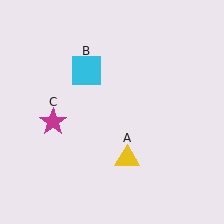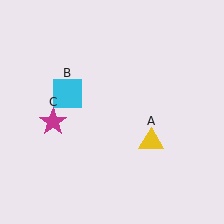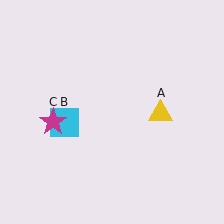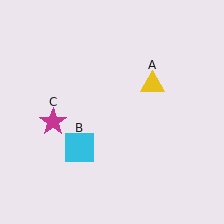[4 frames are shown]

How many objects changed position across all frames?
2 objects changed position: yellow triangle (object A), cyan square (object B).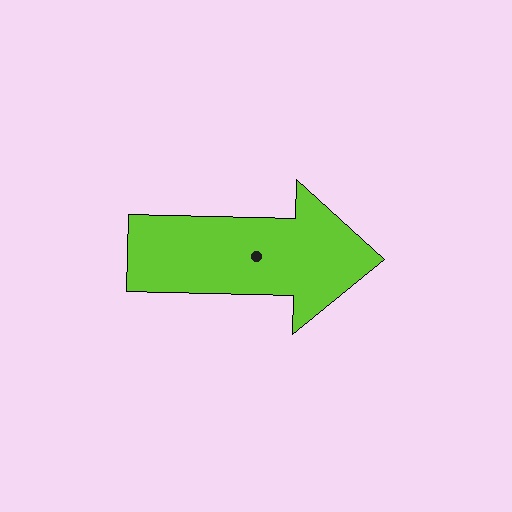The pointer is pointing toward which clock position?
Roughly 3 o'clock.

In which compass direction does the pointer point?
East.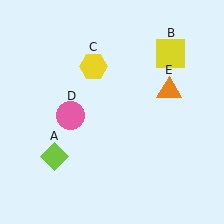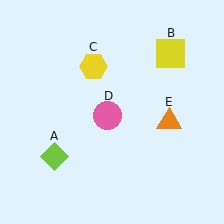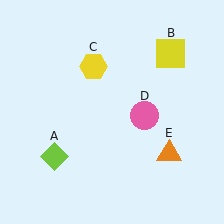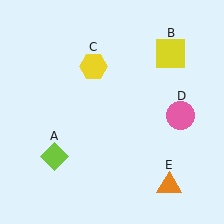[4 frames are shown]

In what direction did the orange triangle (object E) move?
The orange triangle (object E) moved down.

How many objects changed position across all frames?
2 objects changed position: pink circle (object D), orange triangle (object E).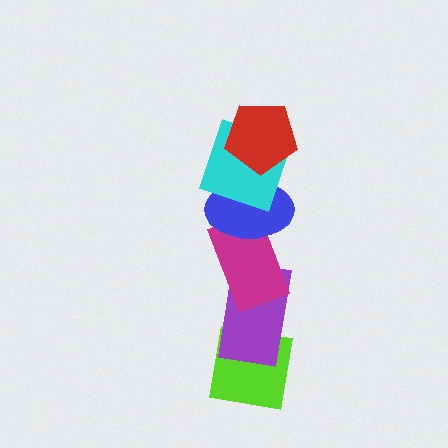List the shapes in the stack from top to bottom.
From top to bottom: the red pentagon, the cyan square, the blue ellipse, the magenta rectangle, the purple rectangle, the lime square.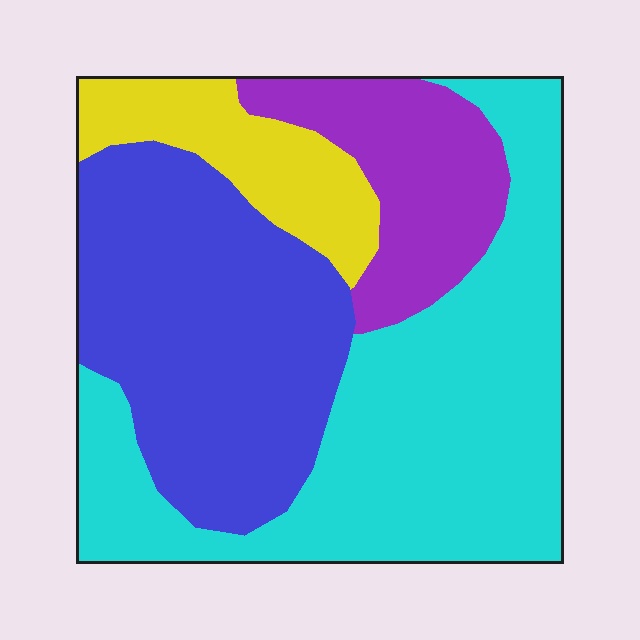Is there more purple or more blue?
Blue.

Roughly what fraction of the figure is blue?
Blue takes up about one third (1/3) of the figure.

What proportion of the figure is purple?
Purple takes up about one sixth (1/6) of the figure.